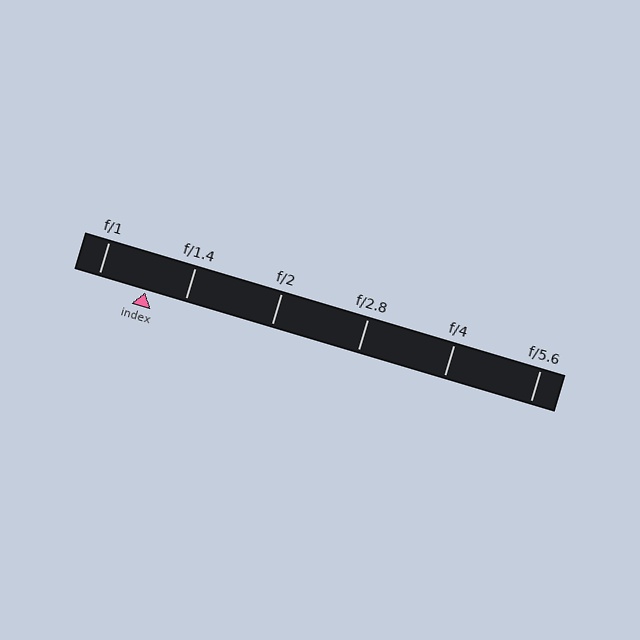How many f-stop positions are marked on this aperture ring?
There are 6 f-stop positions marked.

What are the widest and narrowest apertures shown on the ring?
The widest aperture shown is f/1 and the narrowest is f/5.6.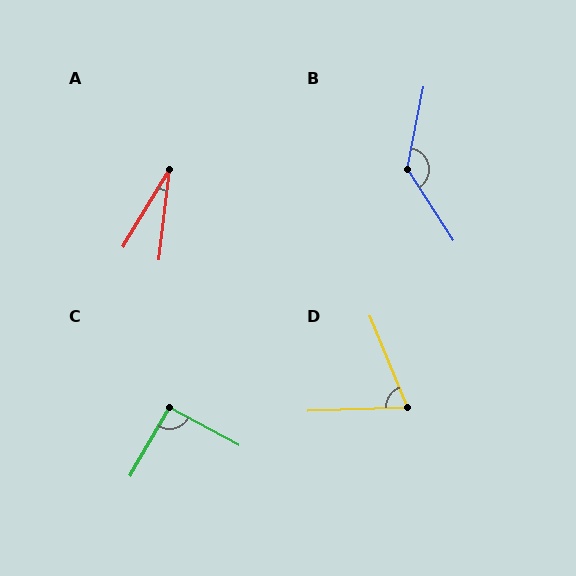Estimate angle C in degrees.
Approximately 92 degrees.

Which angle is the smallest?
A, at approximately 24 degrees.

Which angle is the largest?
B, at approximately 136 degrees.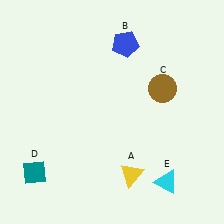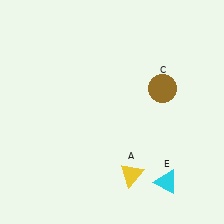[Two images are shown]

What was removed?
The teal diamond (D), the blue pentagon (B) were removed in Image 2.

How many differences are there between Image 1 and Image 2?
There are 2 differences between the two images.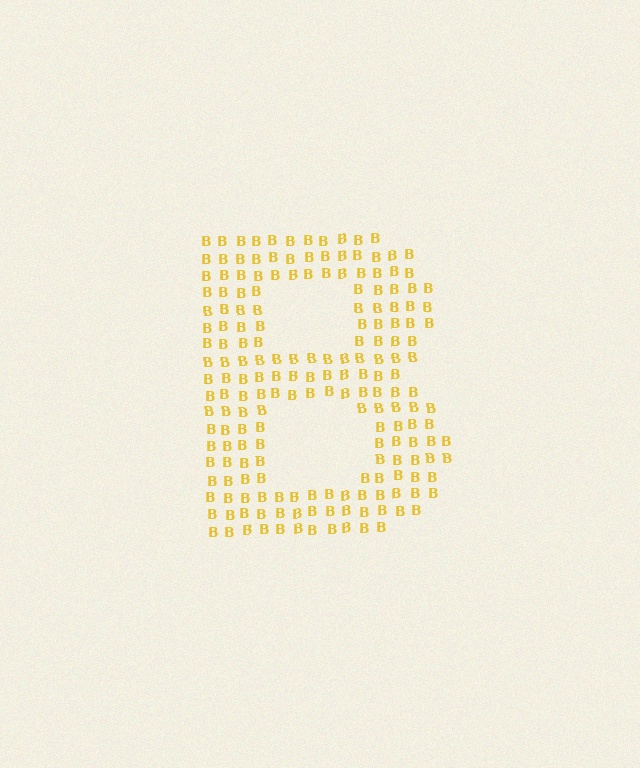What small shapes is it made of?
It is made of small letter B's.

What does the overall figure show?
The overall figure shows the letter B.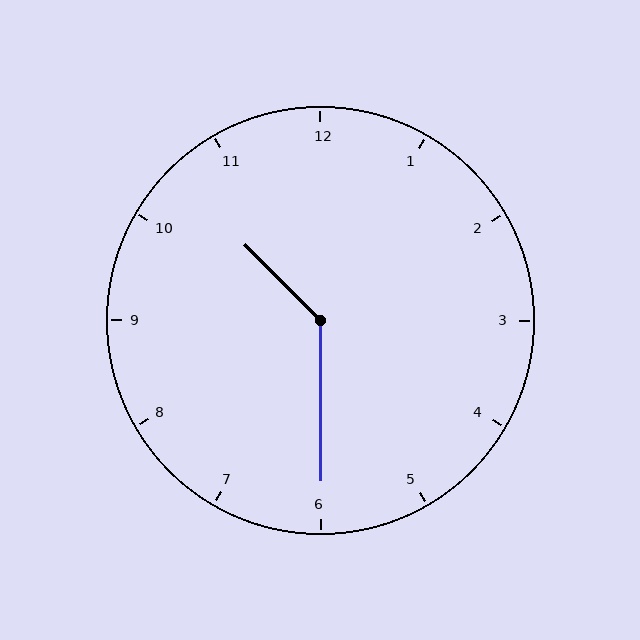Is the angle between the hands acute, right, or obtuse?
It is obtuse.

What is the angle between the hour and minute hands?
Approximately 135 degrees.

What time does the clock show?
10:30.